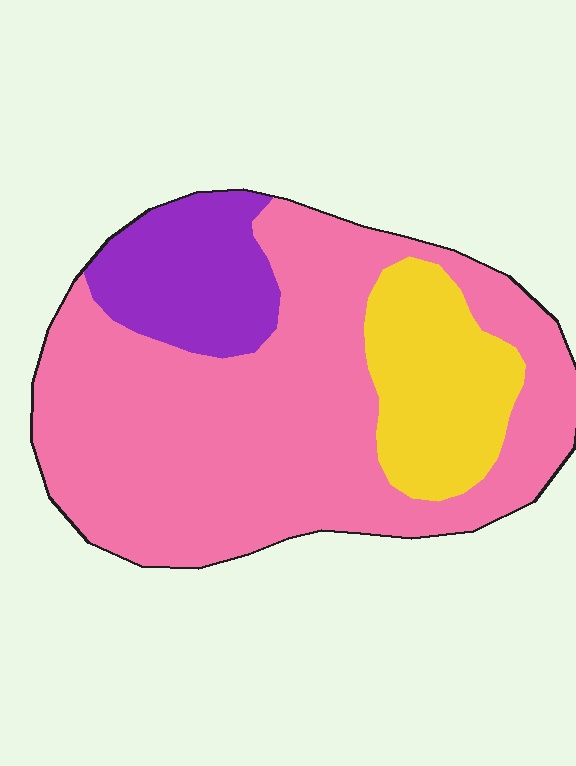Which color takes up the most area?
Pink, at roughly 65%.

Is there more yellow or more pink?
Pink.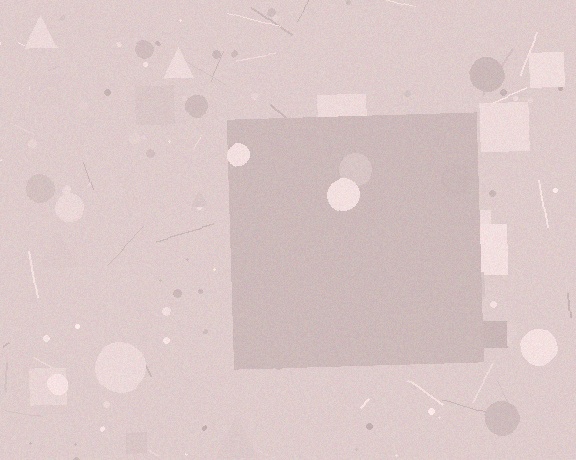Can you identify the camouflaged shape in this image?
The camouflaged shape is a square.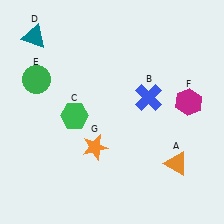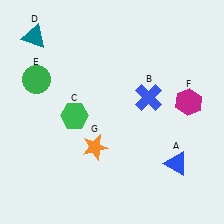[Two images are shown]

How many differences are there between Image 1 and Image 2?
There is 1 difference between the two images.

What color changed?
The triangle (A) changed from orange in Image 1 to blue in Image 2.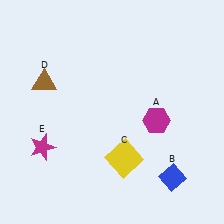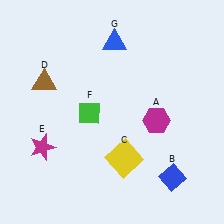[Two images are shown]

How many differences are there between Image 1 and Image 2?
There are 2 differences between the two images.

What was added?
A green diamond (F), a blue triangle (G) were added in Image 2.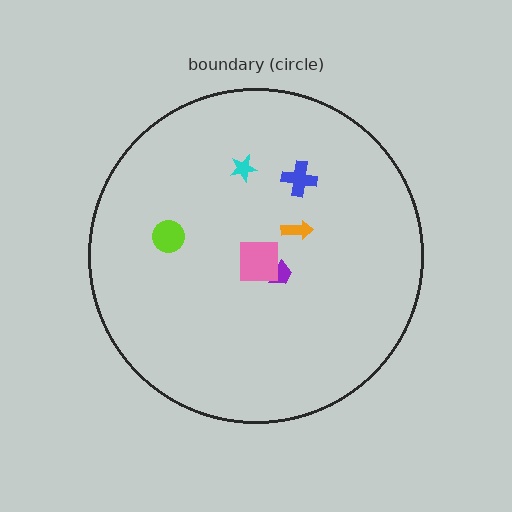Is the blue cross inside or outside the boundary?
Inside.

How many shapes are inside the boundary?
7 inside, 0 outside.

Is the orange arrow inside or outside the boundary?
Inside.